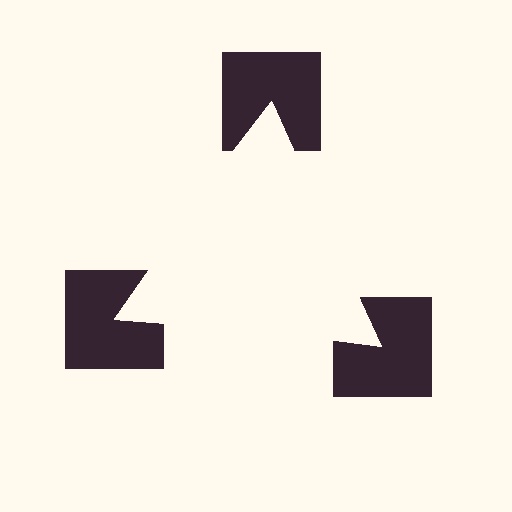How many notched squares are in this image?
There are 3 — one at each vertex of the illusory triangle.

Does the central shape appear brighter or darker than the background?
It typically appears slightly brighter than the background, even though no actual brightness change is drawn.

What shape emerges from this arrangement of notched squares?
An illusory triangle — its edges are inferred from the aligned wedge cuts in the notched squares, not physically drawn.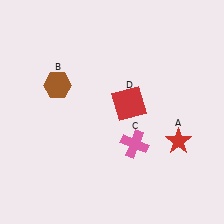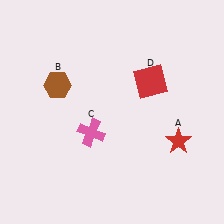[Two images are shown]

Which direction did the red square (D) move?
The red square (D) moved up.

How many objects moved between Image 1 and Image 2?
2 objects moved between the two images.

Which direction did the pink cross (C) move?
The pink cross (C) moved left.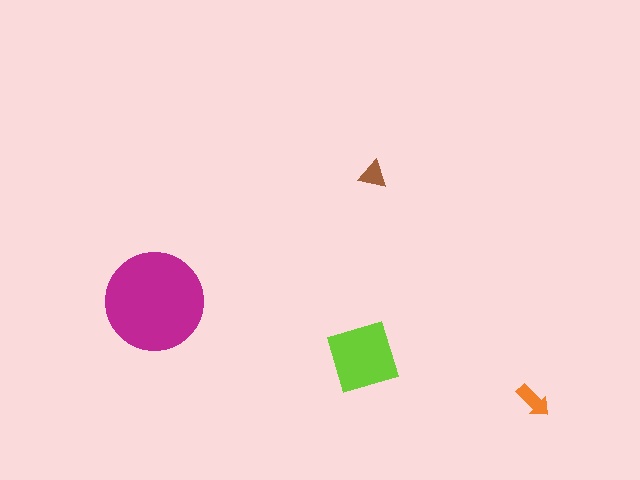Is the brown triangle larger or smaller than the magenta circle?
Smaller.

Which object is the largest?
The magenta circle.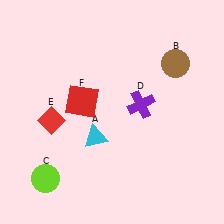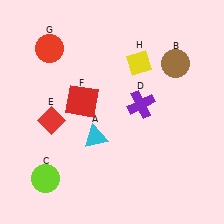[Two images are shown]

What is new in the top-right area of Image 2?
A yellow diamond (H) was added in the top-right area of Image 2.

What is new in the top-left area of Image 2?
A red circle (G) was added in the top-left area of Image 2.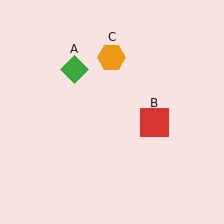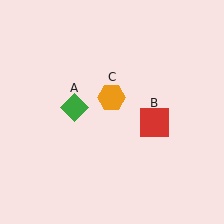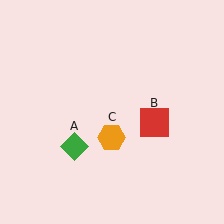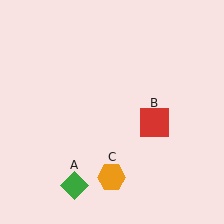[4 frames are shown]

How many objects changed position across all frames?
2 objects changed position: green diamond (object A), orange hexagon (object C).